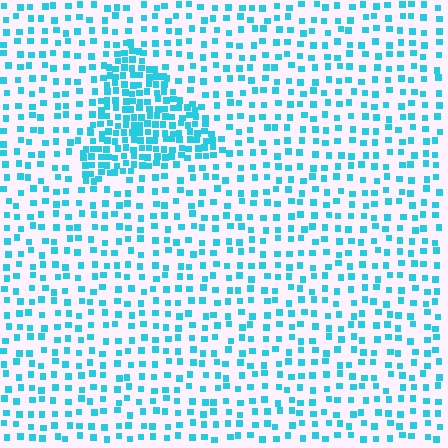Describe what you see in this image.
The image contains small cyan elements arranged at two different densities. A triangle-shaped region is visible where the elements are more densely packed than the surrounding area.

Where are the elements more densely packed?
The elements are more densely packed inside the triangle boundary.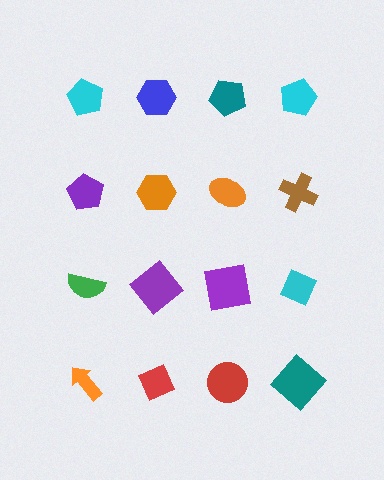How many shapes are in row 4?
4 shapes.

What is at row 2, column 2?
An orange hexagon.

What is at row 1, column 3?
A teal pentagon.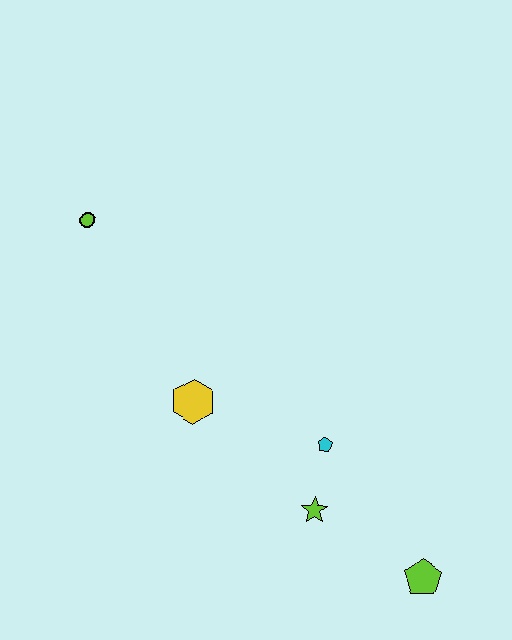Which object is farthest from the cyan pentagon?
The lime circle is farthest from the cyan pentagon.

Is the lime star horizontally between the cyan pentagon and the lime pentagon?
No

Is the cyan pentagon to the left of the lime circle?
No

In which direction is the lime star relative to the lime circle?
The lime star is below the lime circle.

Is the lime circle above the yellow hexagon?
Yes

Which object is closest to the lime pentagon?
The lime star is closest to the lime pentagon.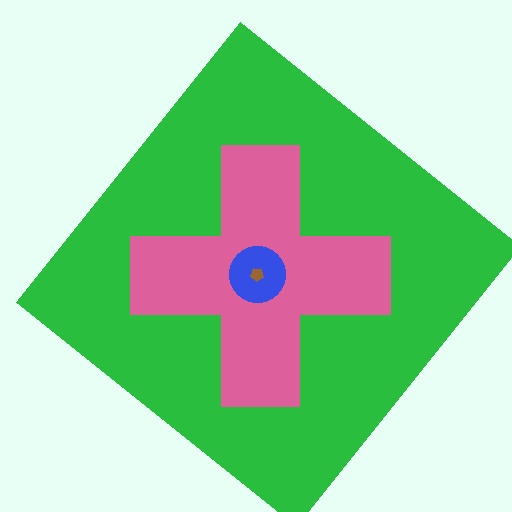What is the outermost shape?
The green diamond.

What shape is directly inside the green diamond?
The pink cross.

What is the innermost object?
The brown pentagon.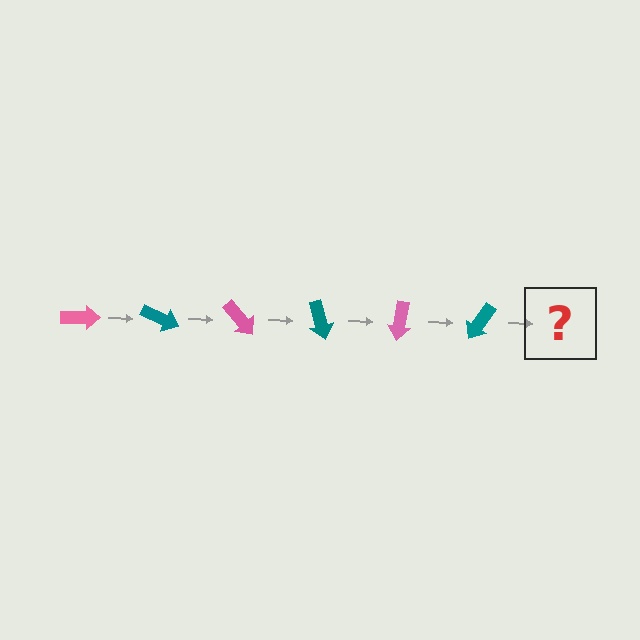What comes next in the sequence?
The next element should be a pink arrow, rotated 150 degrees from the start.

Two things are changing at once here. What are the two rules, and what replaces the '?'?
The two rules are that it rotates 25 degrees each step and the color cycles through pink and teal. The '?' should be a pink arrow, rotated 150 degrees from the start.